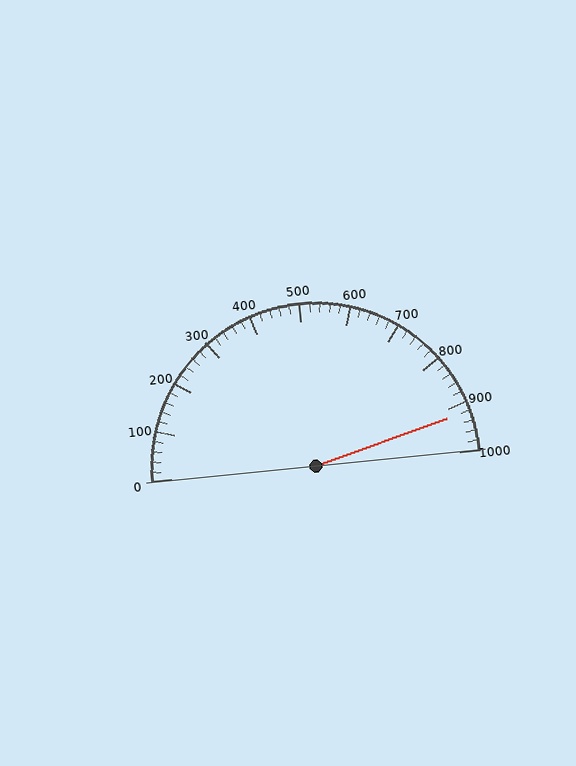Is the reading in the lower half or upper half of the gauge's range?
The reading is in the upper half of the range (0 to 1000).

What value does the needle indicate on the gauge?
The needle indicates approximately 920.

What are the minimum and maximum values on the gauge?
The gauge ranges from 0 to 1000.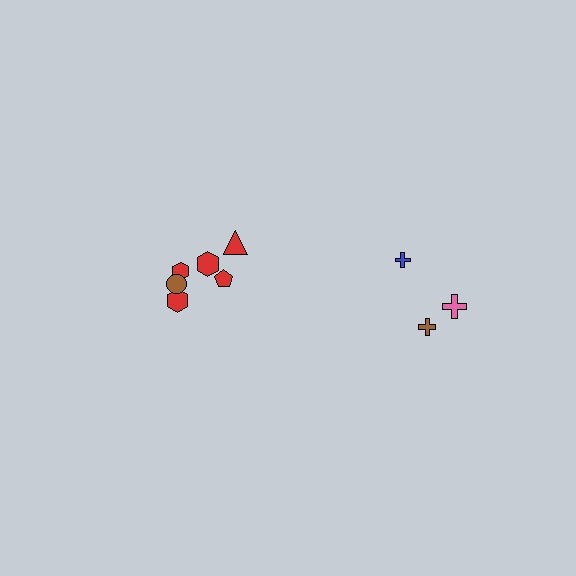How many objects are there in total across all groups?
There are 9 objects.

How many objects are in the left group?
There are 6 objects.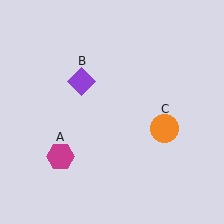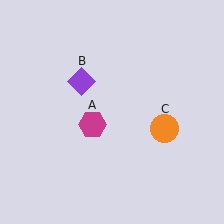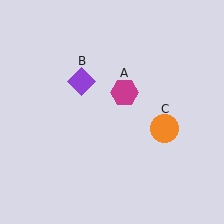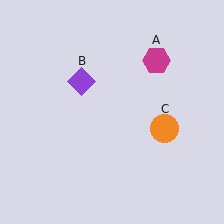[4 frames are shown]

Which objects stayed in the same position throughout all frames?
Purple diamond (object B) and orange circle (object C) remained stationary.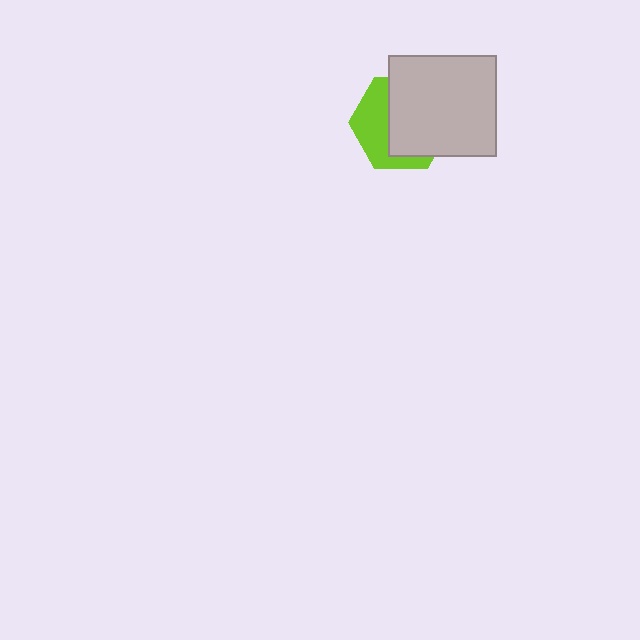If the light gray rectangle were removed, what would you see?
You would see the complete lime hexagon.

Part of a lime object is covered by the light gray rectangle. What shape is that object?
It is a hexagon.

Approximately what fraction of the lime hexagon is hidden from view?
Roughly 60% of the lime hexagon is hidden behind the light gray rectangle.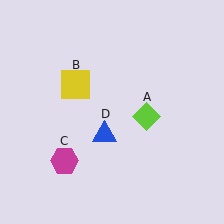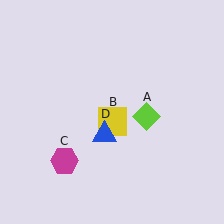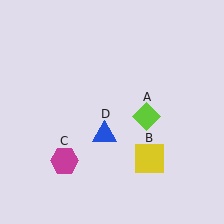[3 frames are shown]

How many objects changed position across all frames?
1 object changed position: yellow square (object B).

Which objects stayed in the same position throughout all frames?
Lime diamond (object A) and magenta hexagon (object C) and blue triangle (object D) remained stationary.